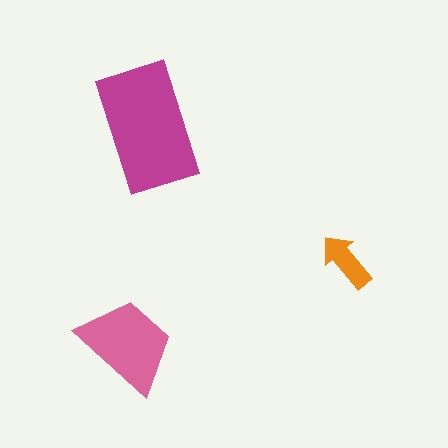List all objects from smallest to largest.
The orange arrow, the pink trapezoid, the magenta rectangle.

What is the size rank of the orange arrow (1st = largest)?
3rd.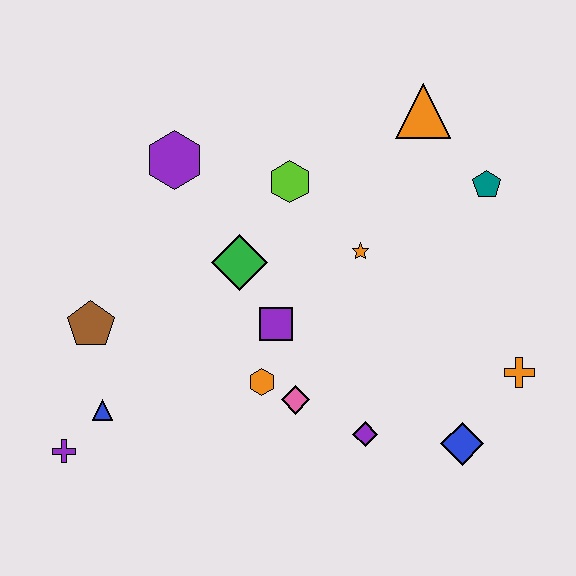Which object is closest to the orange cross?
The blue diamond is closest to the orange cross.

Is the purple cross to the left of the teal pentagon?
Yes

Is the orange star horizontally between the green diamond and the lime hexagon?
No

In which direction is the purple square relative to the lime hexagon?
The purple square is below the lime hexagon.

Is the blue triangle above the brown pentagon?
No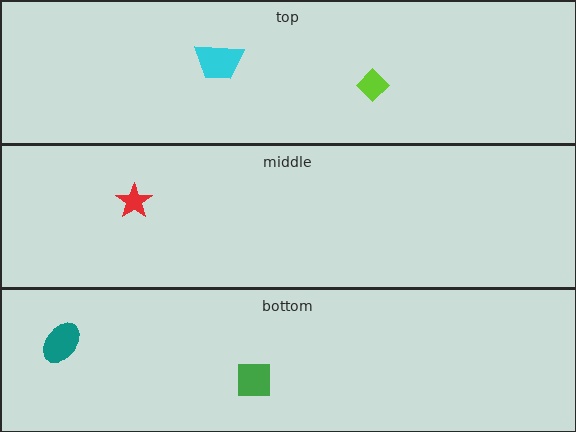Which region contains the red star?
The middle region.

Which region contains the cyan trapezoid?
The top region.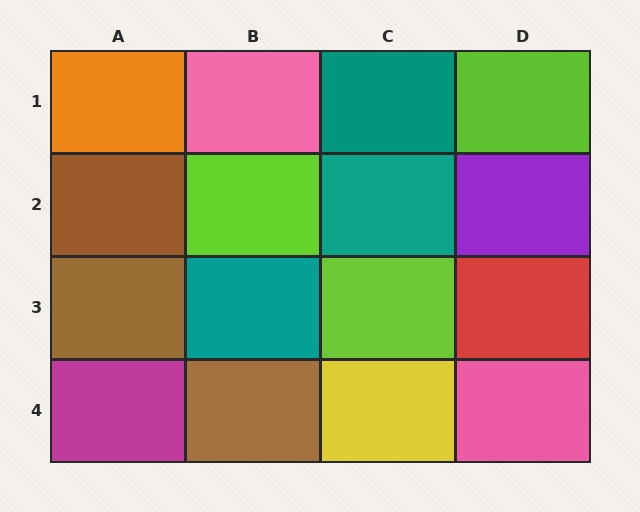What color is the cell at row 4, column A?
Magenta.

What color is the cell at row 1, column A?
Orange.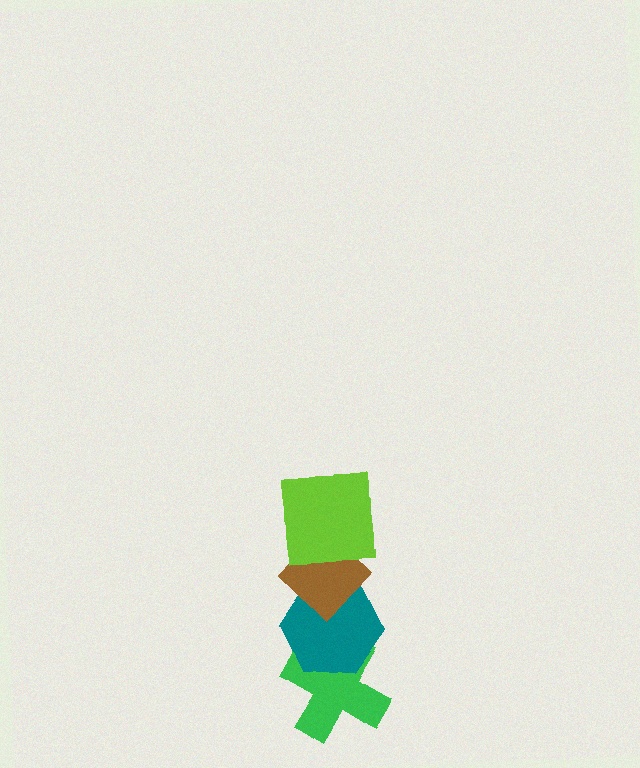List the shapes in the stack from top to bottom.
From top to bottom: the lime square, the brown diamond, the teal hexagon, the green cross.